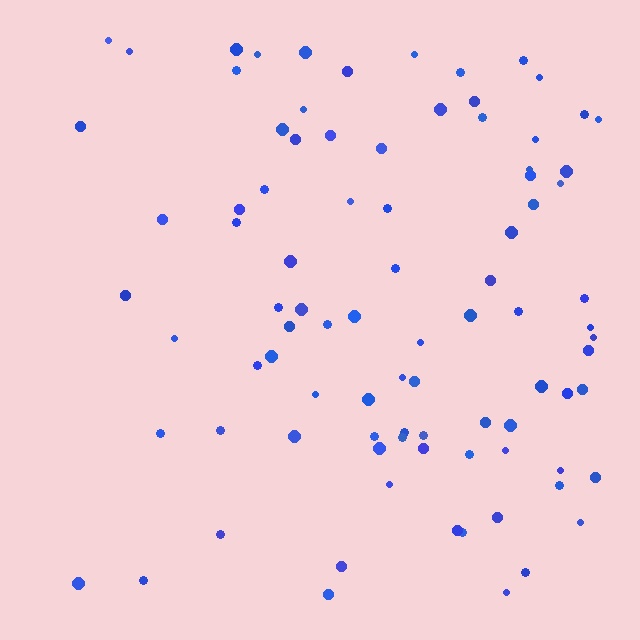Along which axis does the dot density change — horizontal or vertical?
Horizontal.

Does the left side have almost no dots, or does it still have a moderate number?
Still a moderate number, just noticeably fewer than the right.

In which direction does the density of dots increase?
From left to right, with the right side densest.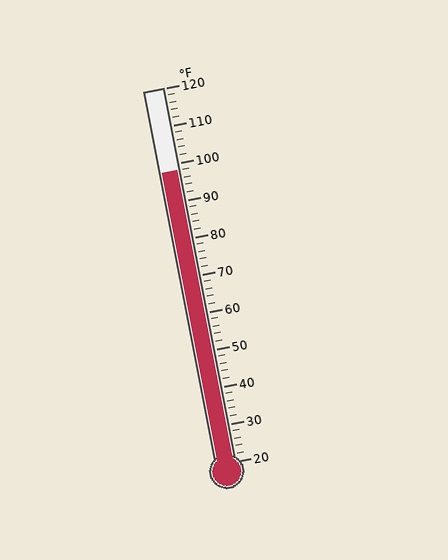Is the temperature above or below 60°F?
The temperature is above 60°F.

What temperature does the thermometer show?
The thermometer shows approximately 98°F.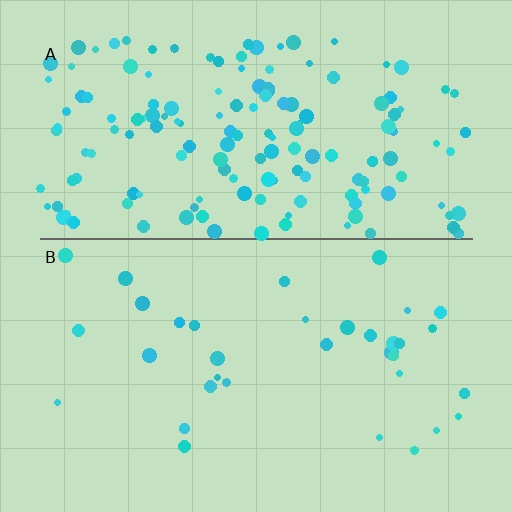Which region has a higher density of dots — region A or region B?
A (the top).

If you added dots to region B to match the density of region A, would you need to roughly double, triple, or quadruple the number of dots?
Approximately quadruple.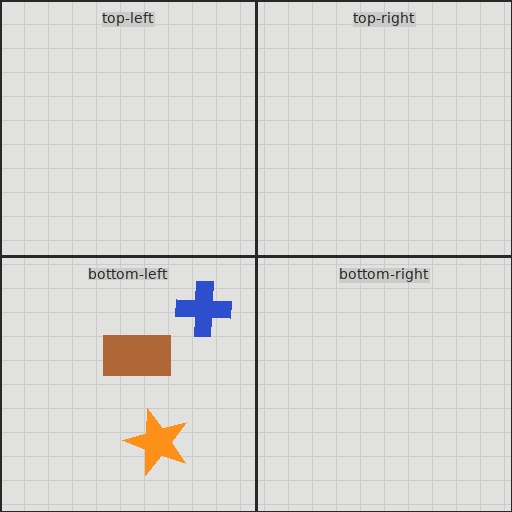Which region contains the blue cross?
The bottom-left region.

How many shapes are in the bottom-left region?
3.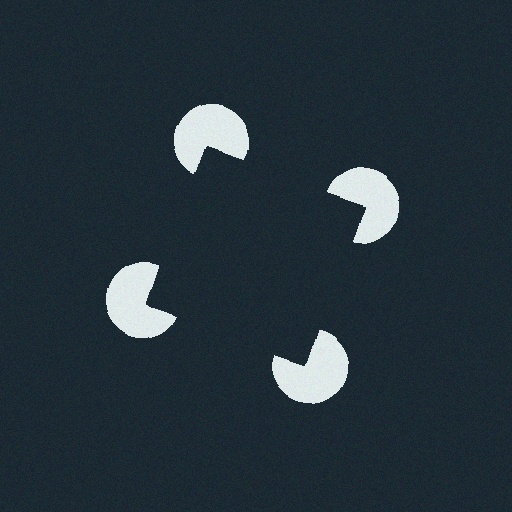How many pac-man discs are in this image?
There are 4 — one at each vertex of the illusory square.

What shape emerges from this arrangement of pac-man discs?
An illusory square — its edges are inferred from the aligned wedge cuts in the pac-man discs, not physically drawn.